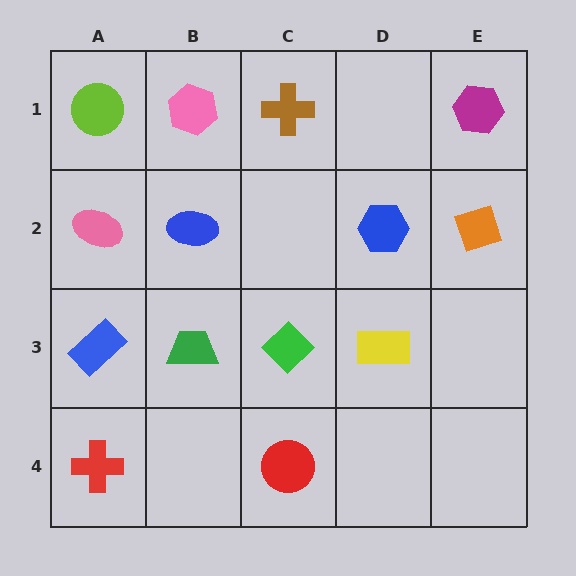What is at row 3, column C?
A green diamond.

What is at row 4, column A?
A red cross.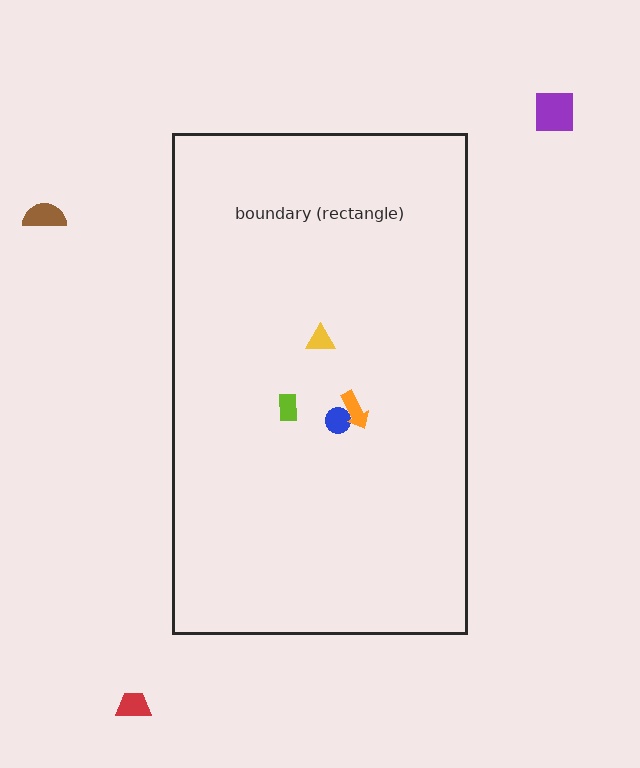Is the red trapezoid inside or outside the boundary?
Outside.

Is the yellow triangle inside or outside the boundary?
Inside.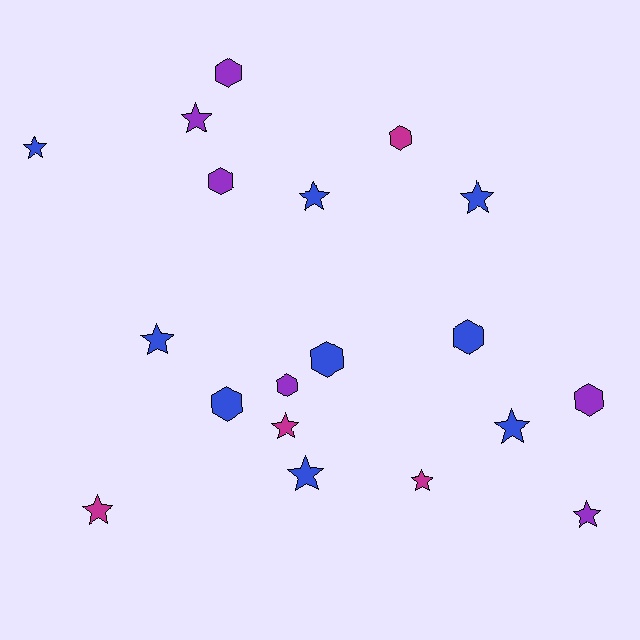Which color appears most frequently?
Blue, with 9 objects.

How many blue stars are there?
There are 6 blue stars.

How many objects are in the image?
There are 19 objects.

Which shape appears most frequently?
Star, with 11 objects.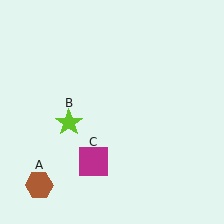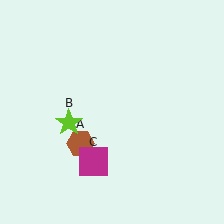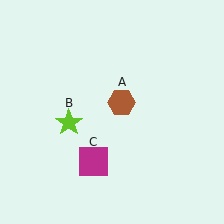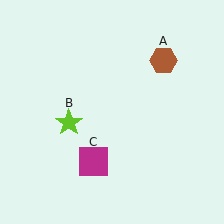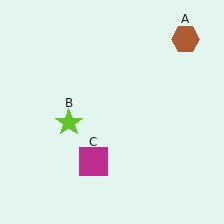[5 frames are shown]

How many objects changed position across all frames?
1 object changed position: brown hexagon (object A).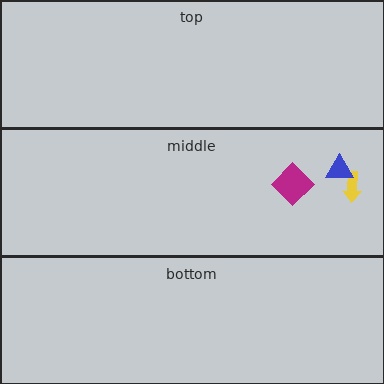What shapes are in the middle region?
The yellow arrow, the magenta diamond, the blue triangle.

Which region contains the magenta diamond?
The middle region.